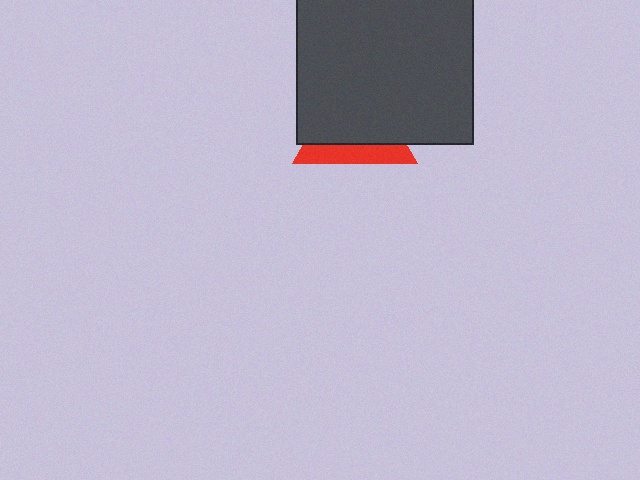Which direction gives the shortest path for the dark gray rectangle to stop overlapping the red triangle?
Moving up gives the shortest separation.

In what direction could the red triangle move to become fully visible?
The red triangle could move down. That would shift it out from behind the dark gray rectangle entirely.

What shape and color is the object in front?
The object in front is a dark gray rectangle.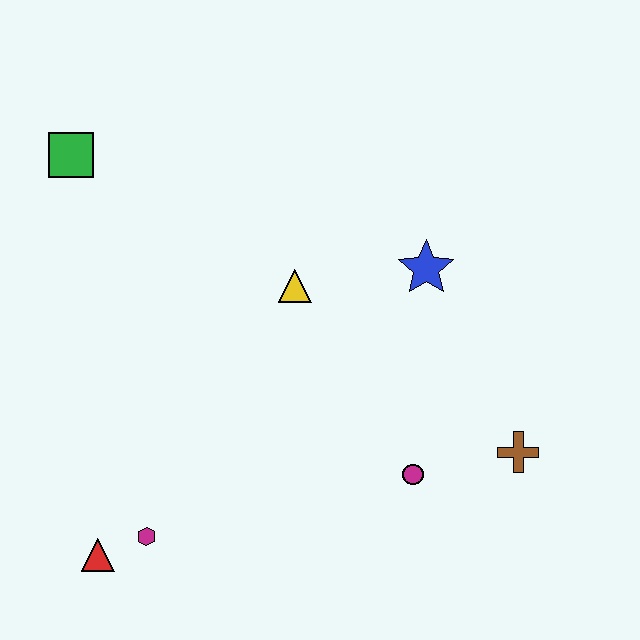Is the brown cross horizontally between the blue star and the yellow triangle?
No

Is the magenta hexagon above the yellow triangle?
No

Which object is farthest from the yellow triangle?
The red triangle is farthest from the yellow triangle.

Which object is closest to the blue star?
The yellow triangle is closest to the blue star.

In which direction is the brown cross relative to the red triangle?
The brown cross is to the right of the red triangle.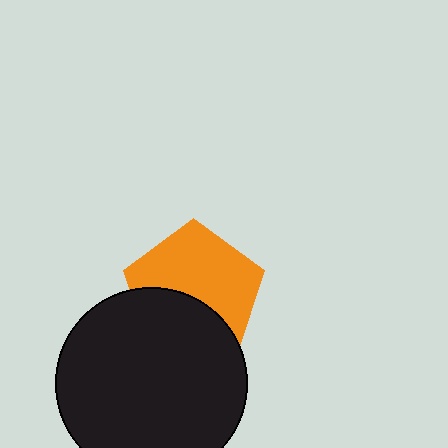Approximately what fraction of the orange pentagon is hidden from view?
Roughly 39% of the orange pentagon is hidden behind the black circle.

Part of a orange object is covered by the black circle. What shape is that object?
It is a pentagon.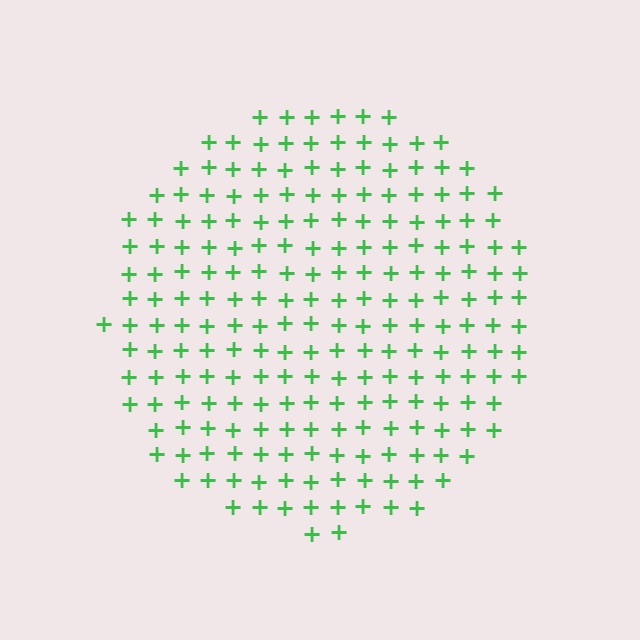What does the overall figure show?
The overall figure shows a circle.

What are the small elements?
The small elements are plus signs.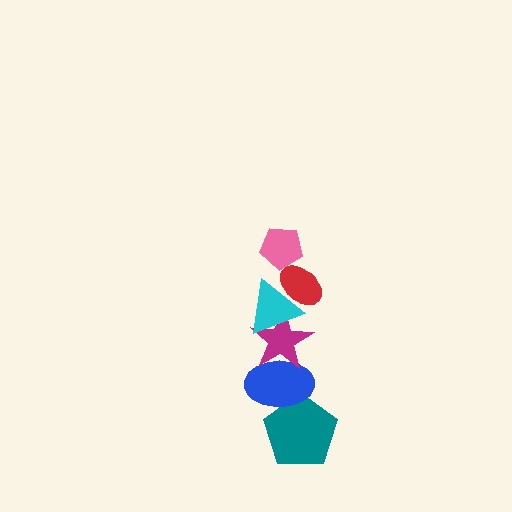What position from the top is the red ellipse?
The red ellipse is 2nd from the top.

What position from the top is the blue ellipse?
The blue ellipse is 5th from the top.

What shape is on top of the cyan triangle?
The red ellipse is on top of the cyan triangle.